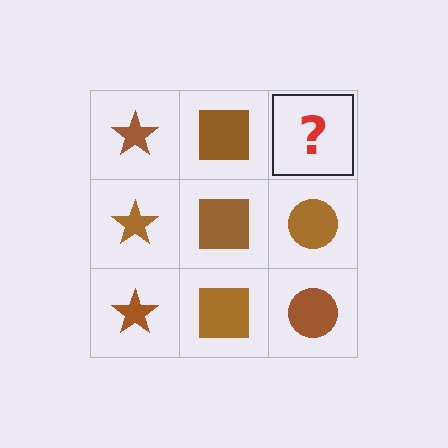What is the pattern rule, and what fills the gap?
The rule is that each column has a consistent shape. The gap should be filled with a brown circle.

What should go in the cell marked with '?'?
The missing cell should contain a brown circle.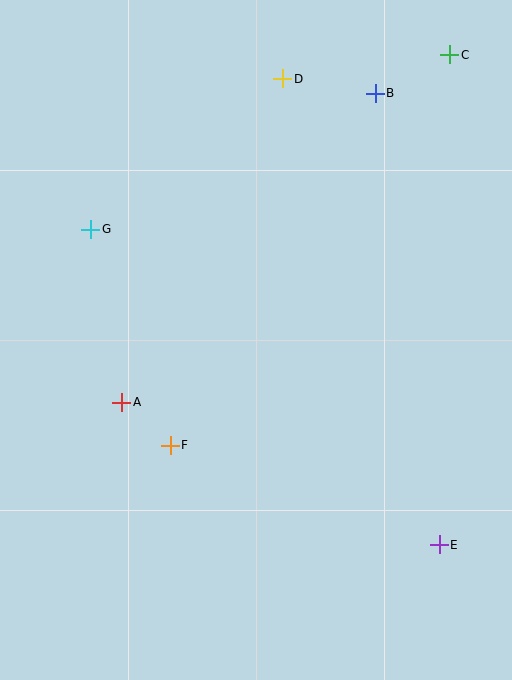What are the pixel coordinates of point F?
Point F is at (170, 445).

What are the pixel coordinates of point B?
Point B is at (375, 93).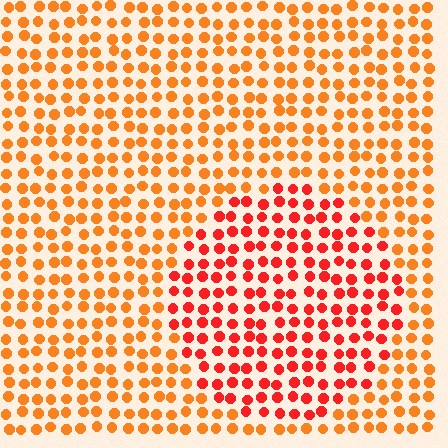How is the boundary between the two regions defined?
The boundary is defined purely by a slight shift in hue (about 29 degrees). Spacing, size, and orientation are identical on both sides.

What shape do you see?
I see a circle.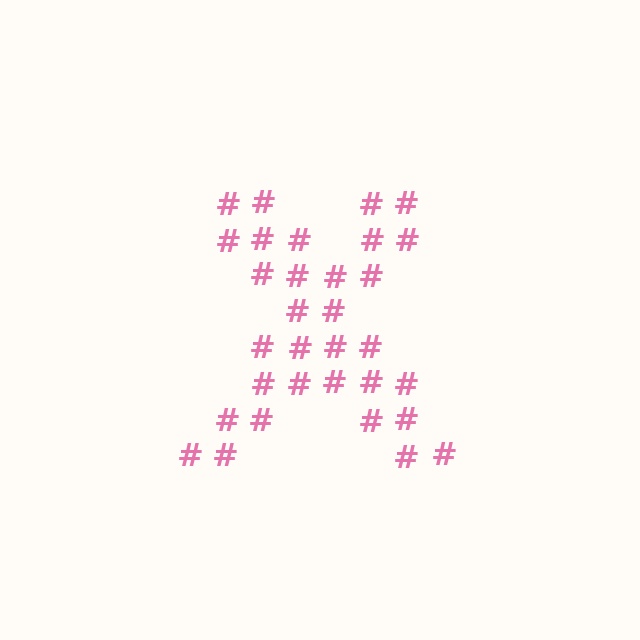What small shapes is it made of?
It is made of small hash symbols.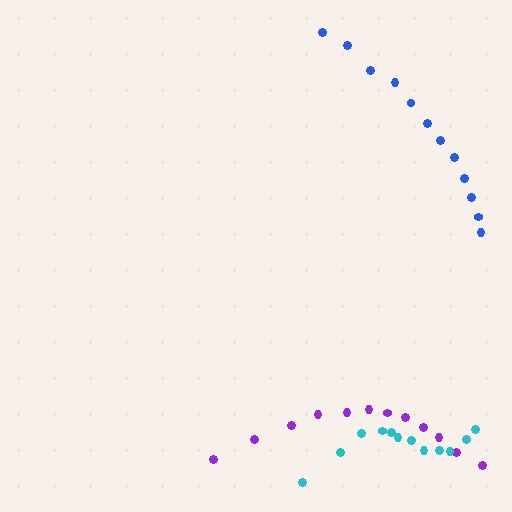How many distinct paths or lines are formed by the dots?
There are 3 distinct paths.